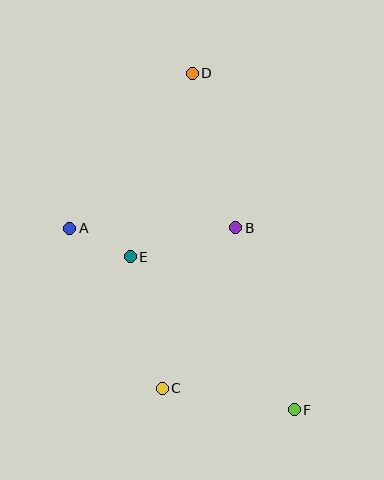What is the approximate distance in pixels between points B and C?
The distance between B and C is approximately 176 pixels.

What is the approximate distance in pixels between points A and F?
The distance between A and F is approximately 289 pixels.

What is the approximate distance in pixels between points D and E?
The distance between D and E is approximately 193 pixels.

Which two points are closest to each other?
Points A and E are closest to each other.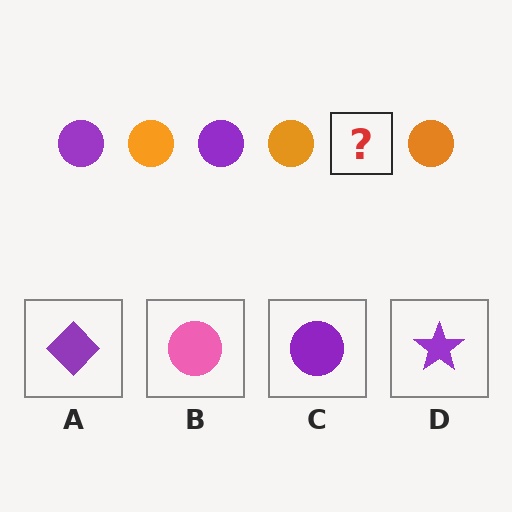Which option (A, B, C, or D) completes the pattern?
C.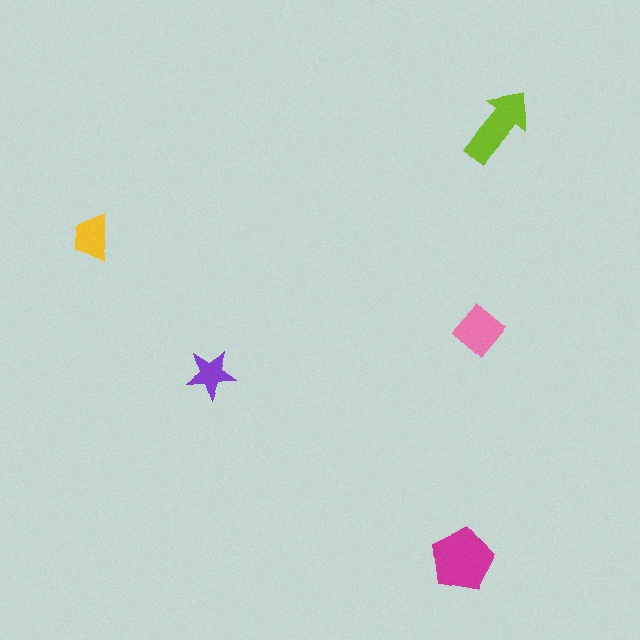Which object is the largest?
The magenta pentagon.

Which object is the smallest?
The purple star.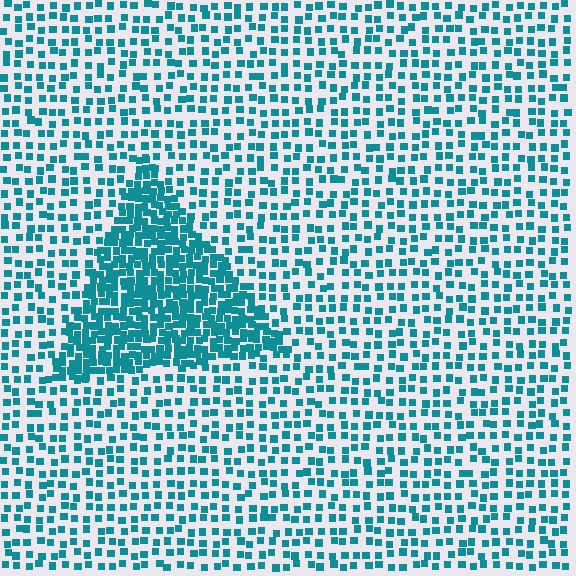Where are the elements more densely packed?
The elements are more densely packed inside the triangle boundary.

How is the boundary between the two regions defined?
The boundary is defined by a change in element density (approximately 2.4x ratio). All elements are the same color, size, and shape.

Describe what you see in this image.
The image contains small teal elements arranged at two different densities. A triangle-shaped region is visible where the elements are more densely packed than the surrounding area.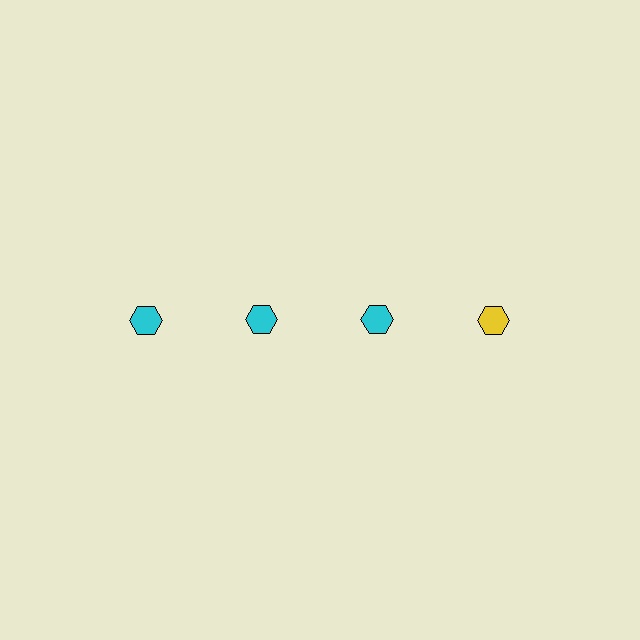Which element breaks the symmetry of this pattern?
The yellow hexagon in the top row, second from right column breaks the symmetry. All other shapes are cyan hexagons.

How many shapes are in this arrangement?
There are 4 shapes arranged in a grid pattern.